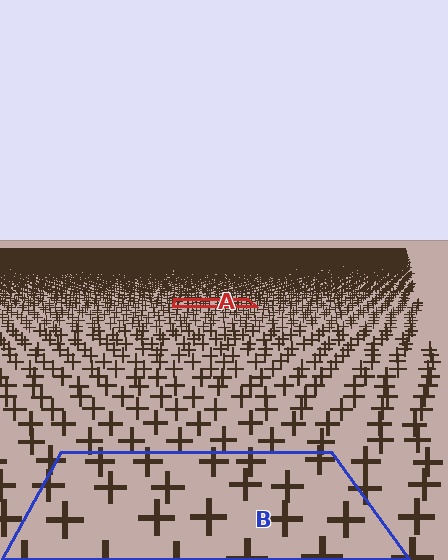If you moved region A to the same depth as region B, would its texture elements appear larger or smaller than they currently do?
They would appear larger. At a closer depth, the same texture elements are projected at a bigger on-screen size.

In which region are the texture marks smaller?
The texture marks are smaller in region A, because it is farther away.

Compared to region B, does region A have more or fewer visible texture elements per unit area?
Region A has more texture elements per unit area — they are packed more densely because it is farther away.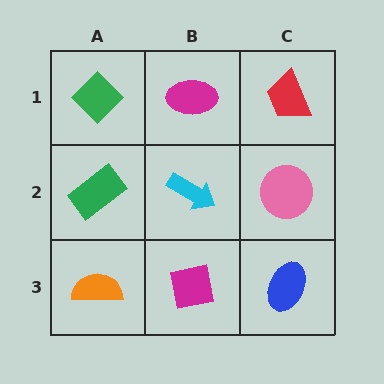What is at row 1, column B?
A magenta ellipse.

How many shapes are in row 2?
3 shapes.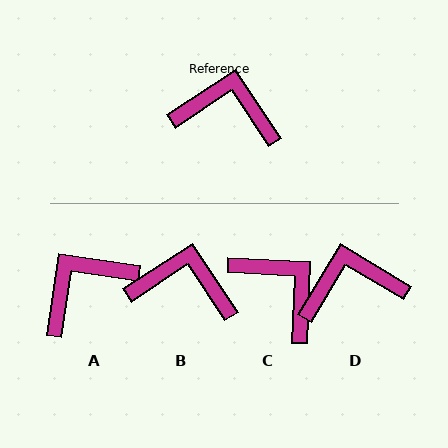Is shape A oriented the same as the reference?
No, it is off by about 48 degrees.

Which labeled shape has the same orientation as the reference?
B.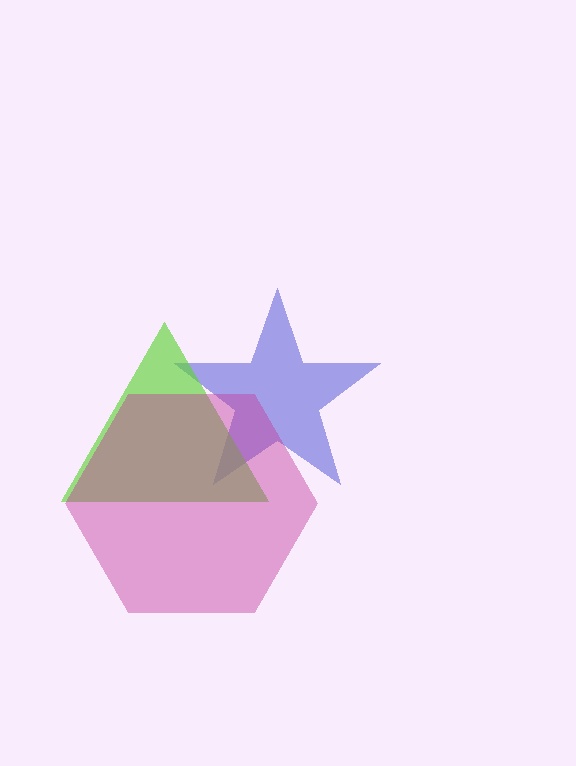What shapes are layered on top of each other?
The layered shapes are: a blue star, a lime triangle, a magenta hexagon.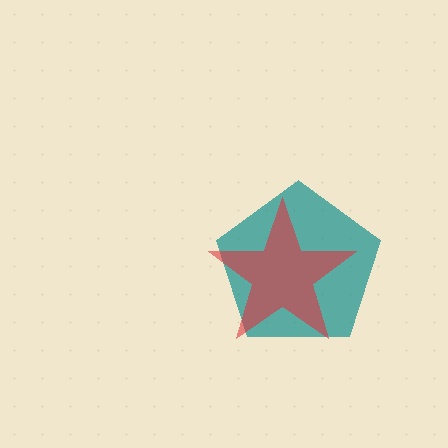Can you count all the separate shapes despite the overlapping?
Yes, there are 2 separate shapes.